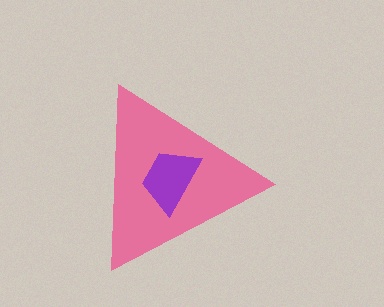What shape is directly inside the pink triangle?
The purple trapezoid.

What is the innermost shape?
The purple trapezoid.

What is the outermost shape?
The pink triangle.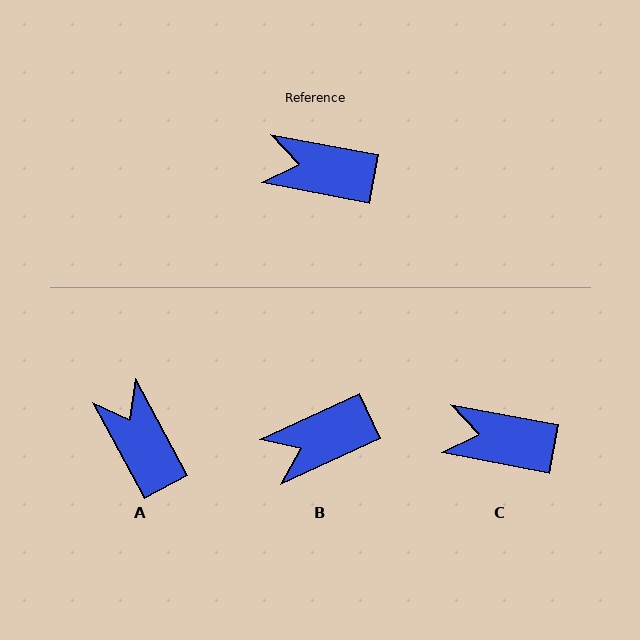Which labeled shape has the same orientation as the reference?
C.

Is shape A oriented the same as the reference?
No, it is off by about 51 degrees.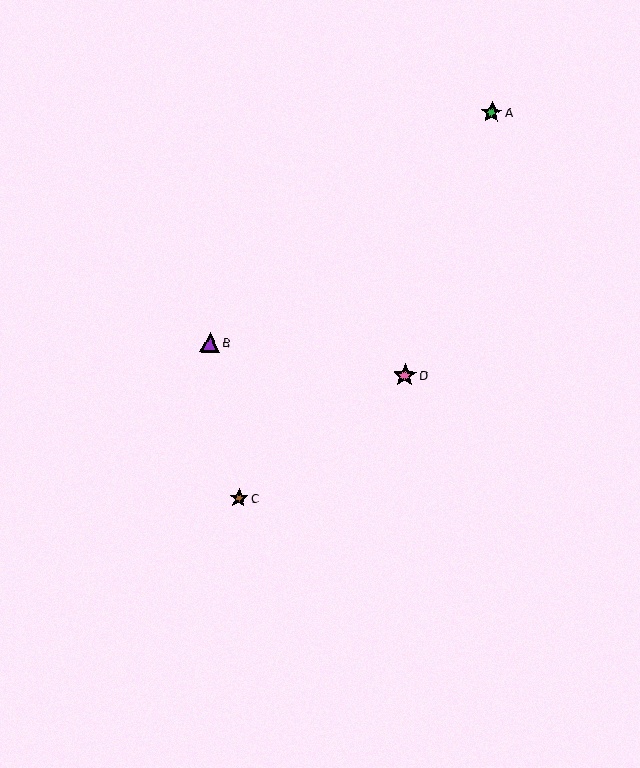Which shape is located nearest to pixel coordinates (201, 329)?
The purple triangle (labeled B) at (210, 343) is nearest to that location.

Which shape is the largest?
The pink star (labeled D) is the largest.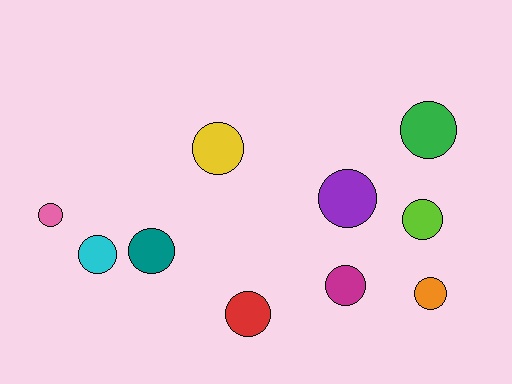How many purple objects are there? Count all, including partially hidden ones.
There is 1 purple object.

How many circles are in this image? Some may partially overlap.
There are 10 circles.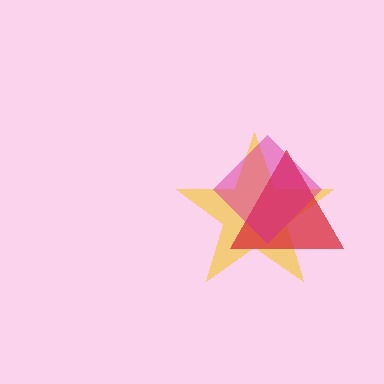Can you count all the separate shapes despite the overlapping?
Yes, there are 3 separate shapes.